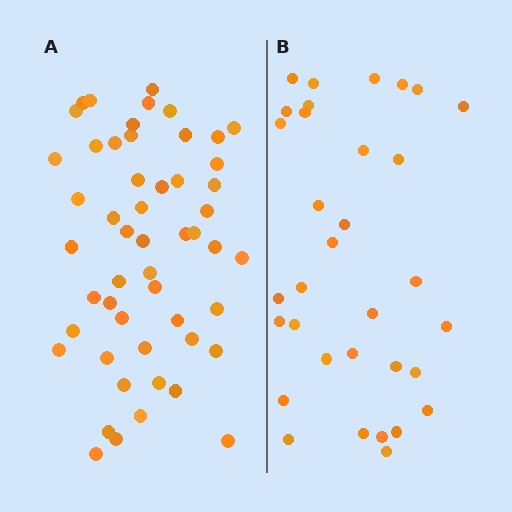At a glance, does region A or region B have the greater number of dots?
Region A (the left region) has more dots.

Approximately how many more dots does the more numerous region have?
Region A has approximately 20 more dots than region B.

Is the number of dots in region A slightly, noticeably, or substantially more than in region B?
Region A has substantially more. The ratio is roughly 1.6 to 1.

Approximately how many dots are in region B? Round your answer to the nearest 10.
About 30 dots. (The exact count is 33, which rounds to 30.)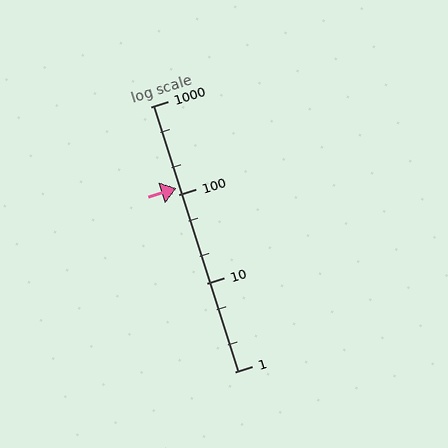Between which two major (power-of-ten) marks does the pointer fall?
The pointer is between 100 and 1000.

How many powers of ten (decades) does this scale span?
The scale spans 3 decades, from 1 to 1000.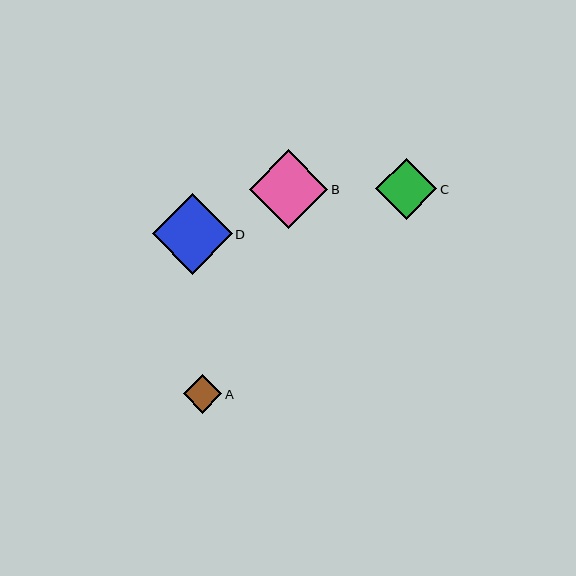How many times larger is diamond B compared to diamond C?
Diamond B is approximately 1.3 times the size of diamond C.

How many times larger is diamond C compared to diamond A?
Diamond C is approximately 1.6 times the size of diamond A.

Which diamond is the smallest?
Diamond A is the smallest with a size of approximately 39 pixels.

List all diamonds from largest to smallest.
From largest to smallest: D, B, C, A.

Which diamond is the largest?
Diamond D is the largest with a size of approximately 80 pixels.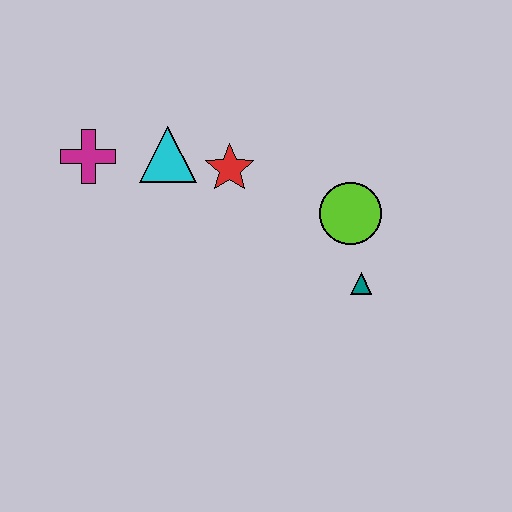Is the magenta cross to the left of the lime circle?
Yes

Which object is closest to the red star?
The cyan triangle is closest to the red star.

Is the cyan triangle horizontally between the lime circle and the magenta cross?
Yes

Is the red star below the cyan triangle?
Yes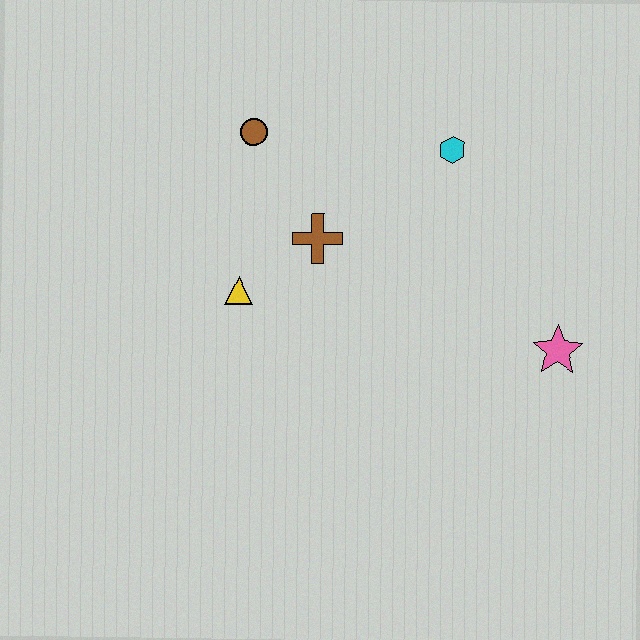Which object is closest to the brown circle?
The brown cross is closest to the brown circle.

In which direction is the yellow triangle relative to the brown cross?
The yellow triangle is to the left of the brown cross.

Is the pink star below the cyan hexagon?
Yes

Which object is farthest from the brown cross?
The pink star is farthest from the brown cross.